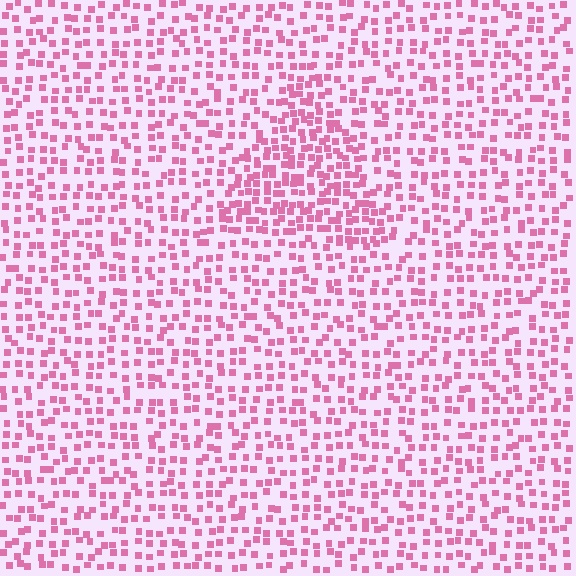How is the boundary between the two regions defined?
The boundary is defined by a change in element density (approximately 1.8x ratio). All elements are the same color, size, and shape.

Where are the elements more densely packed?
The elements are more densely packed inside the triangle boundary.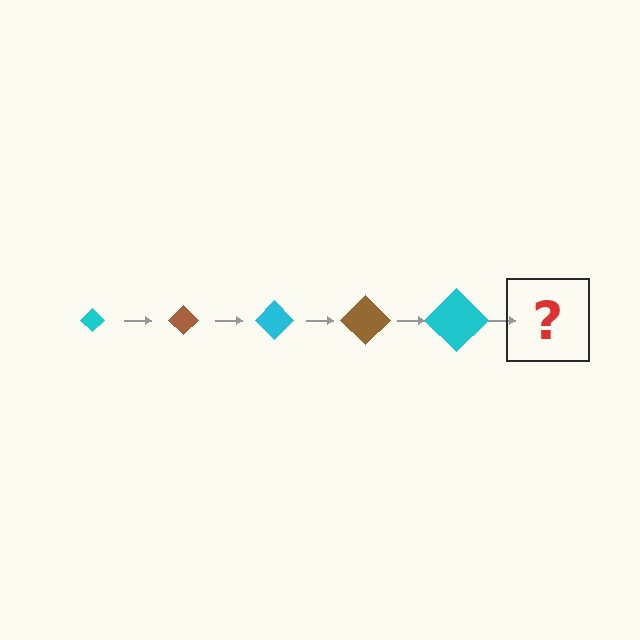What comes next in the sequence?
The next element should be a brown diamond, larger than the previous one.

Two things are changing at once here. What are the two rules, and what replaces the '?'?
The two rules are that the diamond grows larger each step and the color cycles through cyan and brown. The '?' should be a brown diamond, larger than the previous one.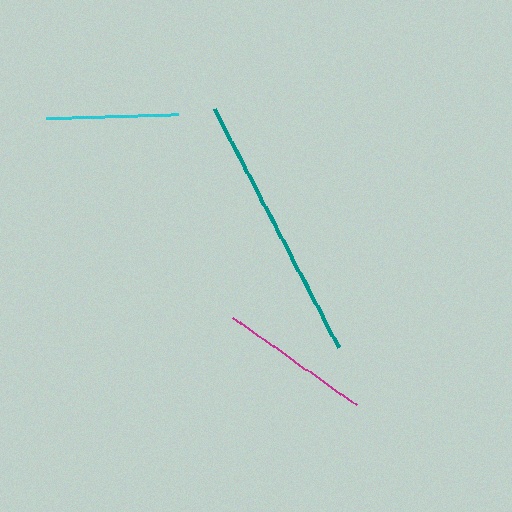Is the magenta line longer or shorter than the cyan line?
The magenta line is longer than the cyan line.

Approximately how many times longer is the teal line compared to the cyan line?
The teal line is approximately 2.0 times the length of the cyan line.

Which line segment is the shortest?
The cyan line is the shortest at approximately 132 pixels.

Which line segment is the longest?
The teal line is the longest at approximately 268 pixels.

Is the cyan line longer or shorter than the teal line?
The teal line is longer than the cyan line.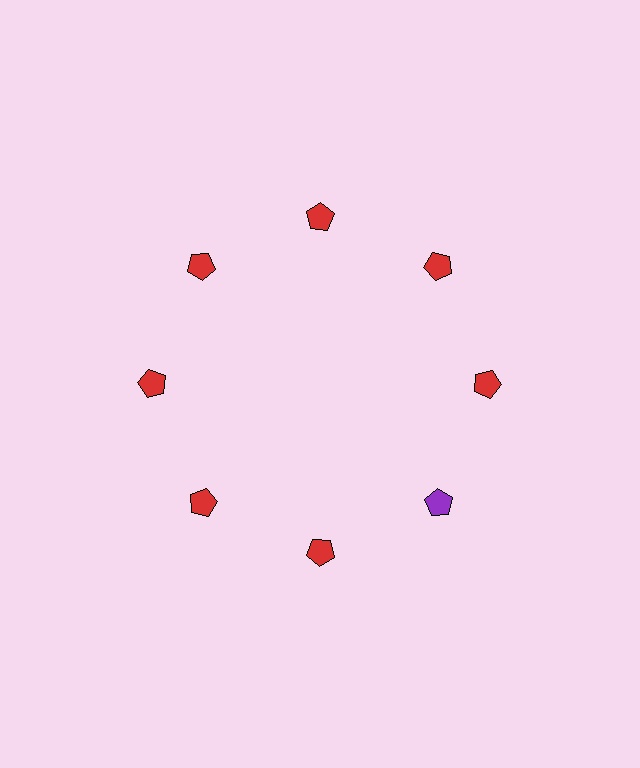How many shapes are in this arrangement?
There are 8 shapes arranged in a ring pattern.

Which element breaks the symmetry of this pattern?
The purple pentagon at roughly the 4 o'clock position breaks the symmetry. All other shapes are red pentagons.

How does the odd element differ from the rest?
It has a different color: purple instead of red.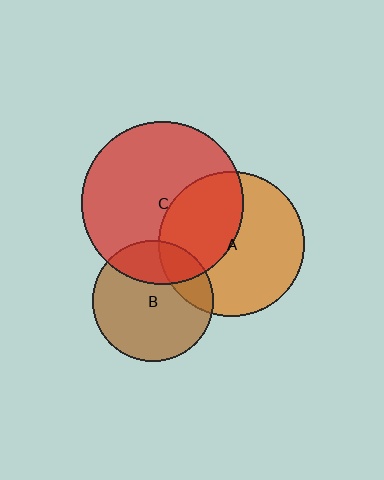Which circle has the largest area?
Circle C (red).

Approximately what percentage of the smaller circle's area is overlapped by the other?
Approximately 20%.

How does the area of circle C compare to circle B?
Approximately 1.8 times.